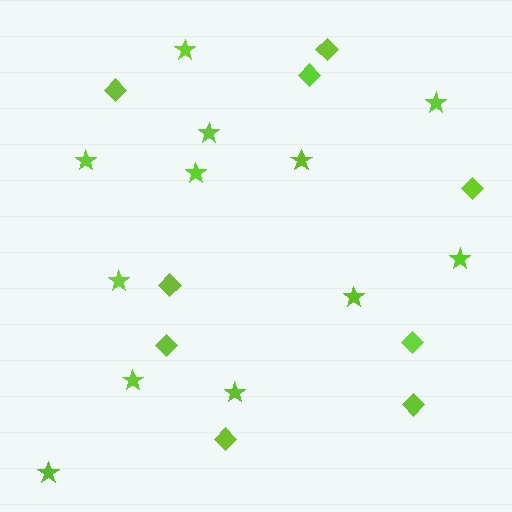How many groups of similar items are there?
There are 2 groups: one group of diamonds (9) and one group of stars (12).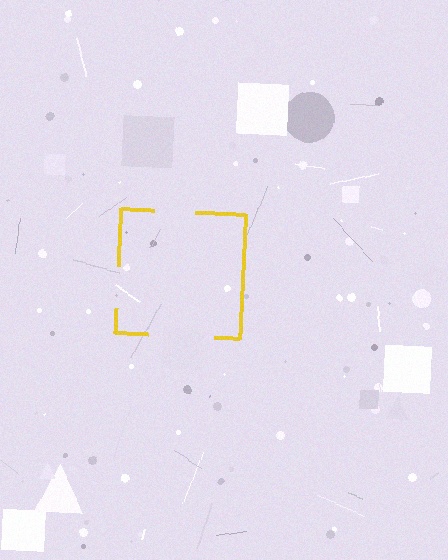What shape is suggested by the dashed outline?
The dashed outline suggests a square.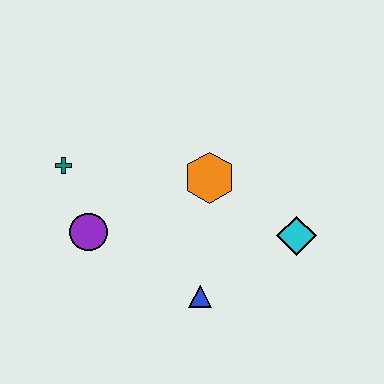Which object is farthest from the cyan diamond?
The teal cross is farthest from the cyan diamond.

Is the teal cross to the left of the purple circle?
Yes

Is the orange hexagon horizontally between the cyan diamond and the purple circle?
Yes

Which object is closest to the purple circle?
The teal cross is closest to the purple circle.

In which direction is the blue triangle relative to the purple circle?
The blue triangle is to the right of the purple circle.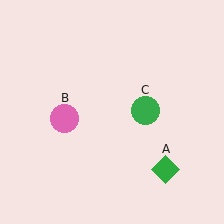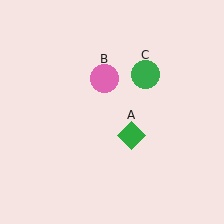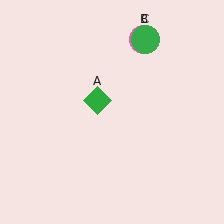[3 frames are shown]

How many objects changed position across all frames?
3 objects changed position: green diamond (object A), pink circle (object B), green circle (object C).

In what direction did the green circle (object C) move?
The green circle (object C) moved up.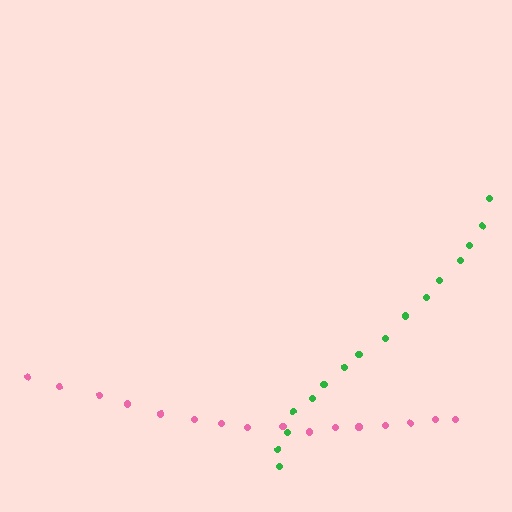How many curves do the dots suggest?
There are 2 distinct paths.